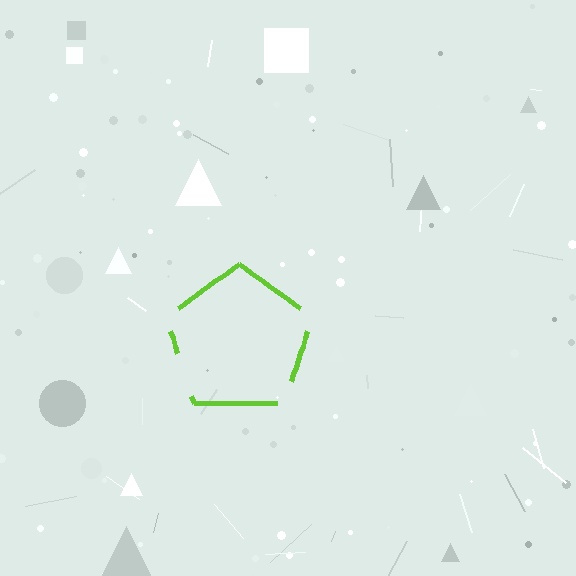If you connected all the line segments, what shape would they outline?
They would outline a pentagon.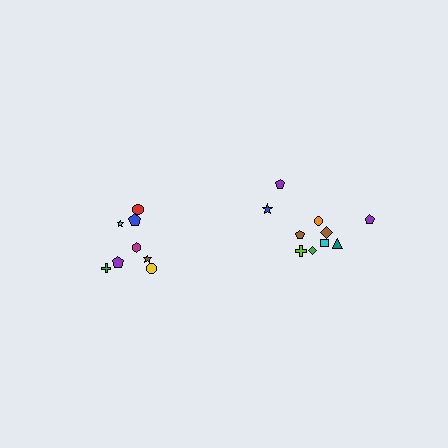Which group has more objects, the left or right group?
The right group.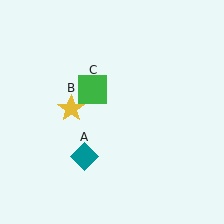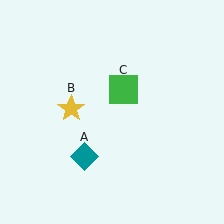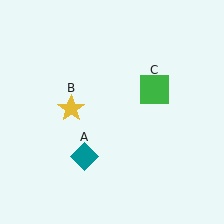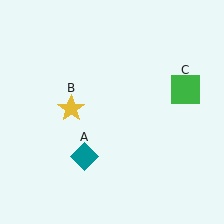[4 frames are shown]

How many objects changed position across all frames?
1 object changed position: green square (object C).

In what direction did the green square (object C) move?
The green square (object C) moved right.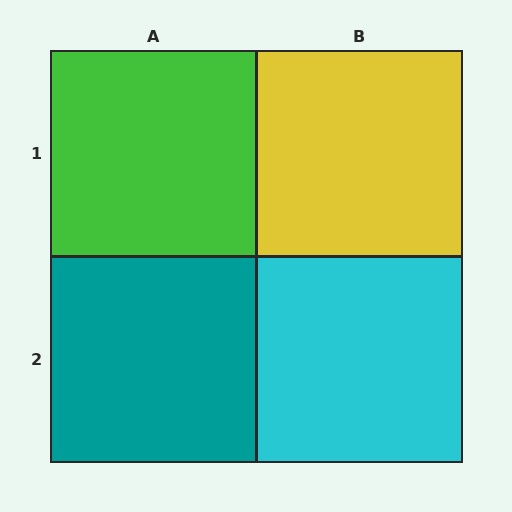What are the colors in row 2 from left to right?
Teal, cyan.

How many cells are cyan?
1 cell is cyan.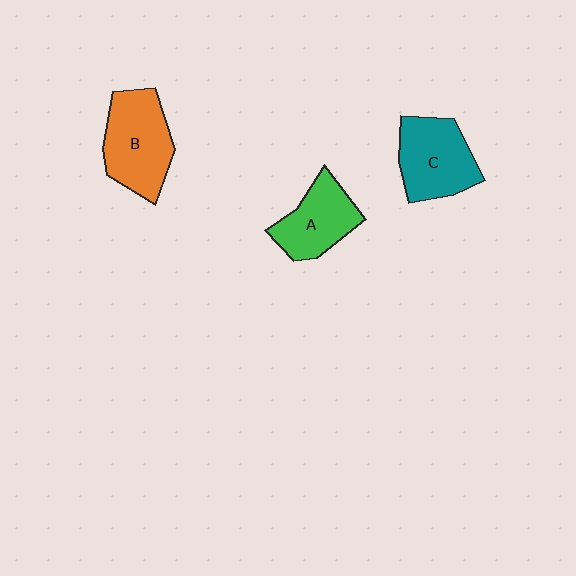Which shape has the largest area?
Shape B (orange).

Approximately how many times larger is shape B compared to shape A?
Approximately 1.3 times.